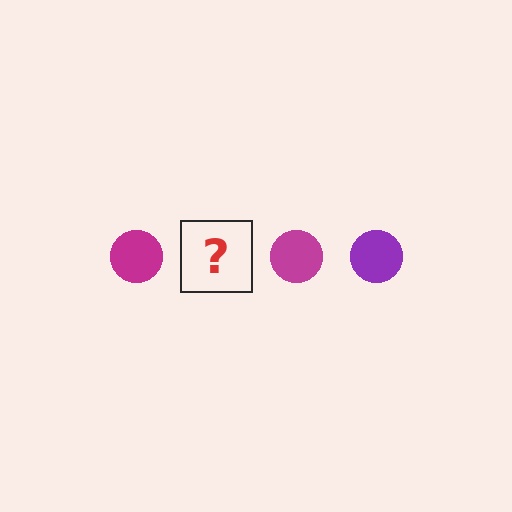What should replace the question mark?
The question mark should be replaced with a purple circle.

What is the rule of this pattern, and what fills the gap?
The rule is that the pattern cycles through magenta, purple circles. The gap should be filled with a purple circle.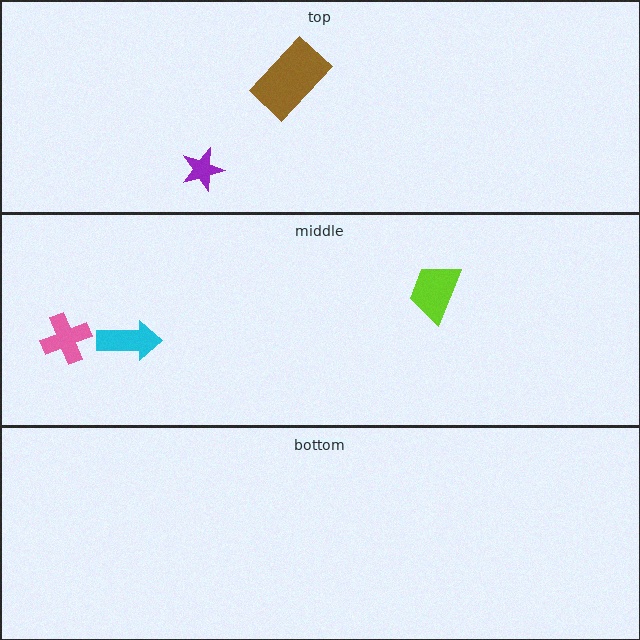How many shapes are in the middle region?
3.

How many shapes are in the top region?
2.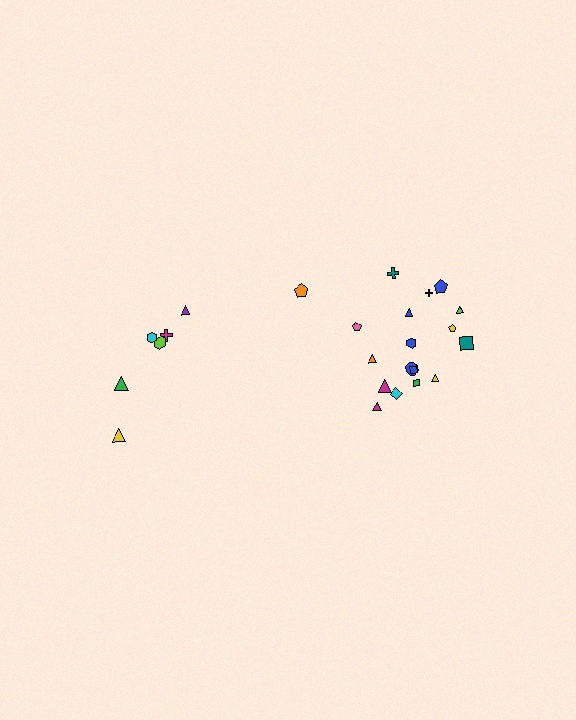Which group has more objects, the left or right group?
The right group.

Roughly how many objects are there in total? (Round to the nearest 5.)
Roughly 25 objects in total.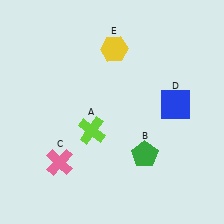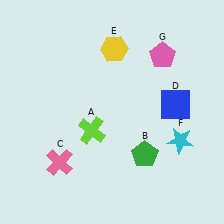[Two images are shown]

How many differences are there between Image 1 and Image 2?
There are 2 differences between the two images.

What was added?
A cyan star (F), a pink pentagon (G) were added in Image 2.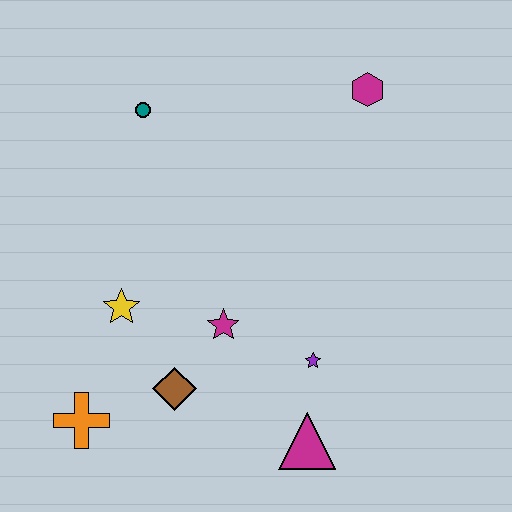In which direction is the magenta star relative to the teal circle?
The magenta star is below the teal circle.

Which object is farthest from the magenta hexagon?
The orange cross is farthest from the magenta hexagon.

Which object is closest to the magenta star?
The brown diamond is closest to the magenta star.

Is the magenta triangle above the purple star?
No